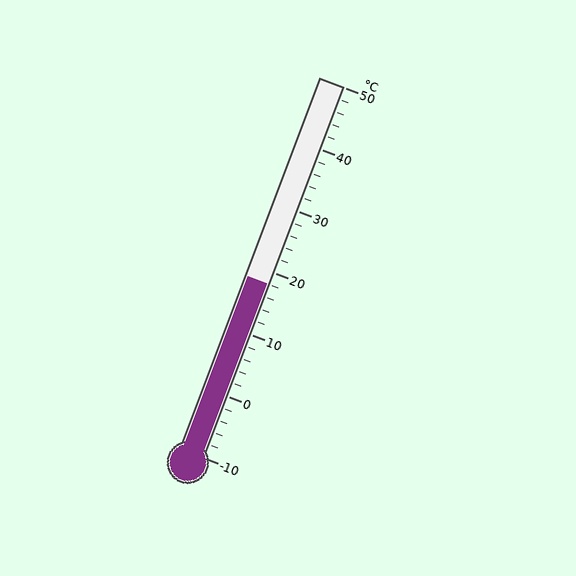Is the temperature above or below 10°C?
The temperature is above 10°C.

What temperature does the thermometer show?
The thermometer shows approximately 18°C.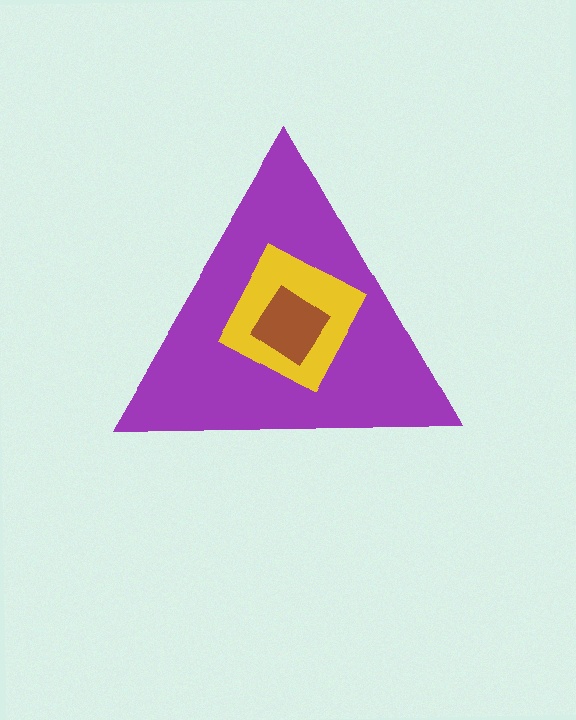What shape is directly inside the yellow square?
The brown diamond.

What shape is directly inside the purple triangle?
The yellow square.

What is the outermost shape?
The purple triangle.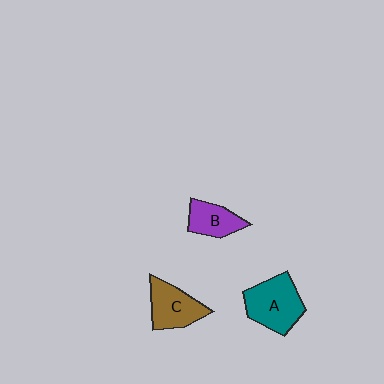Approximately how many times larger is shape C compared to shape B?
Approximately 1.3 times.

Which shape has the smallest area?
Shape B (purple).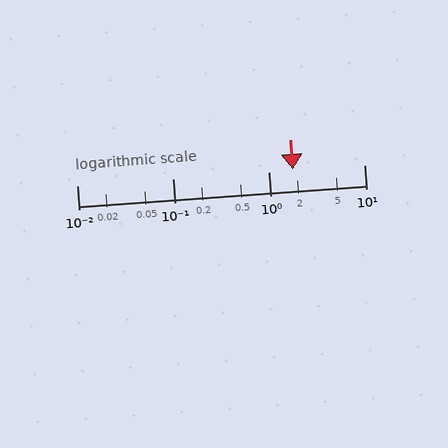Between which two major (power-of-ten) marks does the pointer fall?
The pointer is between 1 and 10.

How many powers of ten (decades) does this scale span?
The scale spans 3 decades, from 0.01 to 10.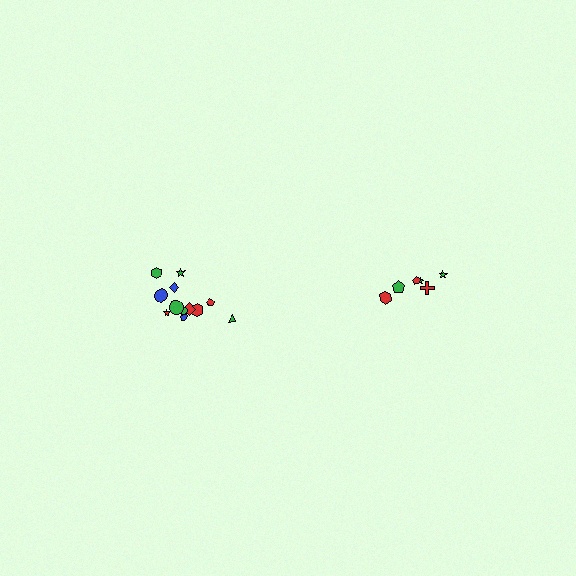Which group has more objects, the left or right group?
The left group.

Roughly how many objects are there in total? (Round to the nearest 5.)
Roughly 20 objects in total.